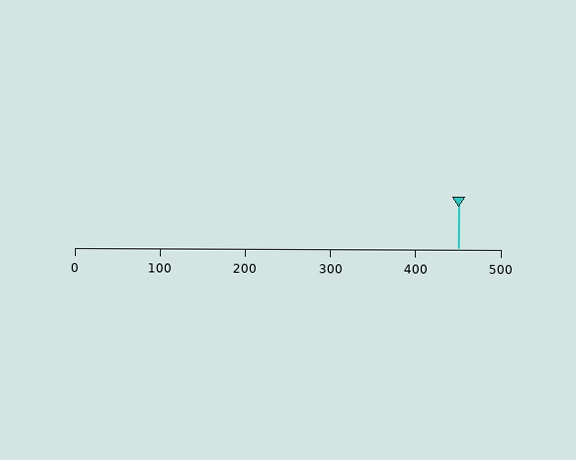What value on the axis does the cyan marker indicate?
The marker indicates approximately 450.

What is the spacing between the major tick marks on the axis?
The major ticks are spaced 100 apart.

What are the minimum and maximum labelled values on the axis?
The axis runs from 0 to 500.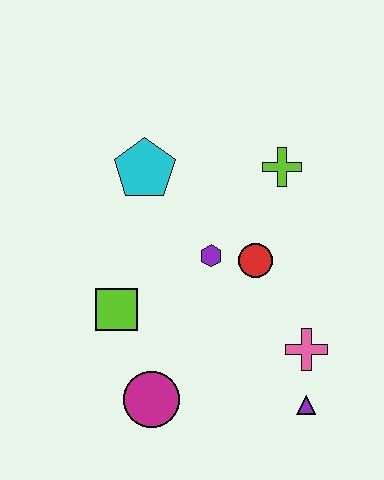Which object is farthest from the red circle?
The magenta circle is farthest from the red circle.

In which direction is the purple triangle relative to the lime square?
The purple triangle is to the right of the lime square.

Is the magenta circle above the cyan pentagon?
No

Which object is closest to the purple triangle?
The pink cross is closest to the purple triangle.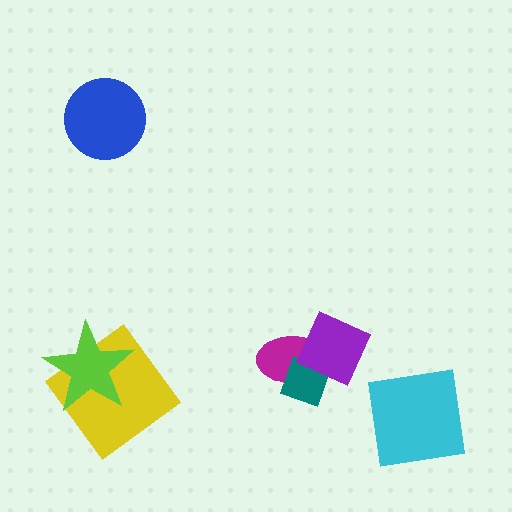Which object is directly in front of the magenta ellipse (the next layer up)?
The teal diamond is directly in front of the magenta ellipse.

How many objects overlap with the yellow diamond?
1 object overlaps with the yellow diamond.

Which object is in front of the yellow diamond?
The lime star is in front of the yellow diamond.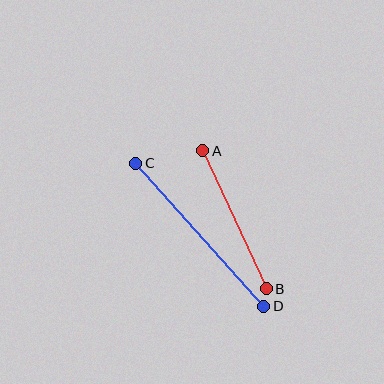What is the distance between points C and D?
The distance is approximately 192 pixels.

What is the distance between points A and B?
The distance is approximately 152 pixels.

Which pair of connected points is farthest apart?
Points C and D are farthest apart.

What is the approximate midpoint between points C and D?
The midpoint is at approximately (200, 235) pixels.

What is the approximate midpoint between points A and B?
The midpoint is at approximately (235, 220) pixels.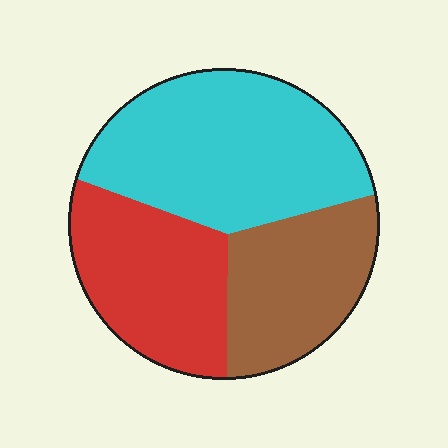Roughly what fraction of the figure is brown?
Brown covers roughly 25% of the figure.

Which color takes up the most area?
Cyan, at roughly 45%.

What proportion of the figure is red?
Red covers around 30% of the figure.